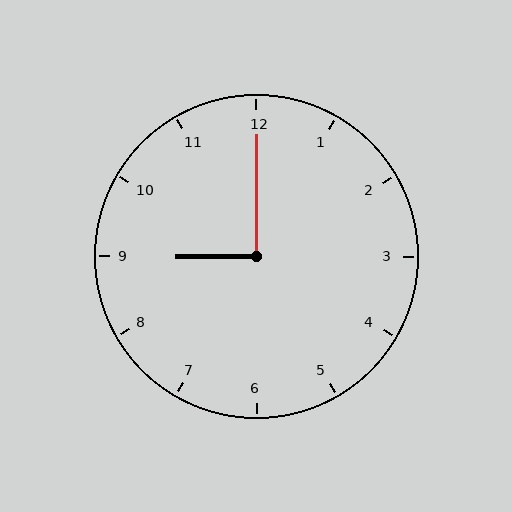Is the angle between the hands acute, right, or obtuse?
It is right.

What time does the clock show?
9:00.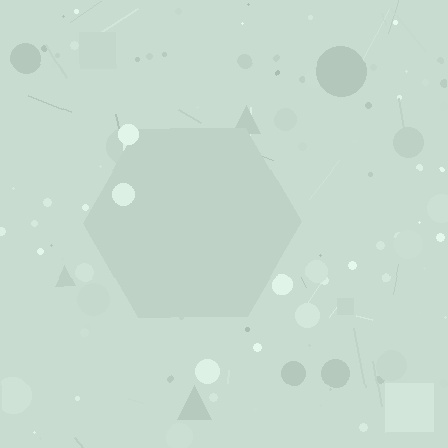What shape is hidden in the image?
A hexagon is hidden in the image.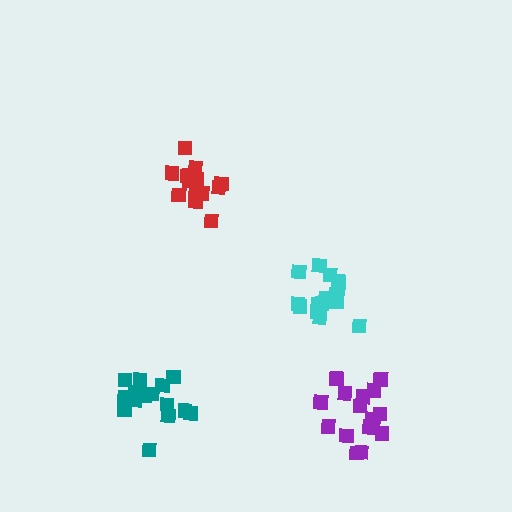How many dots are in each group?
Group 1: 16 dots, Group 2: 15 dots, Group 3: 15 dots, Group 4: 14 dots (60 total).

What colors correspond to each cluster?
The clusters are colored: purple, cyan, teal, red.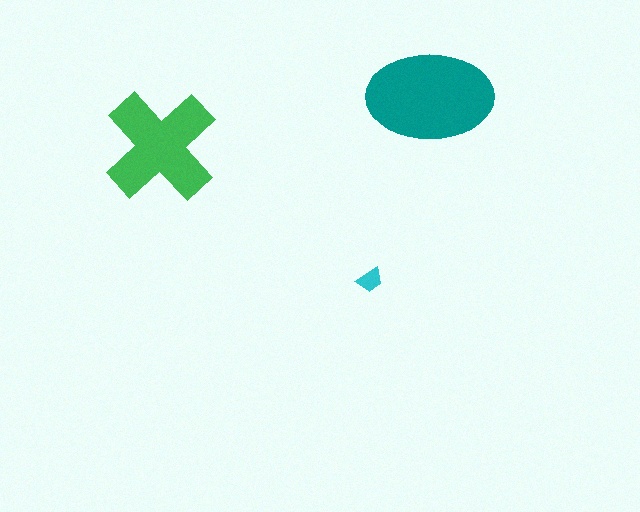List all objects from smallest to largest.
The cyan trapezoid, the green cross, the teal ellipse.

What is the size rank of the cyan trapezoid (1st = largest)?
3rd.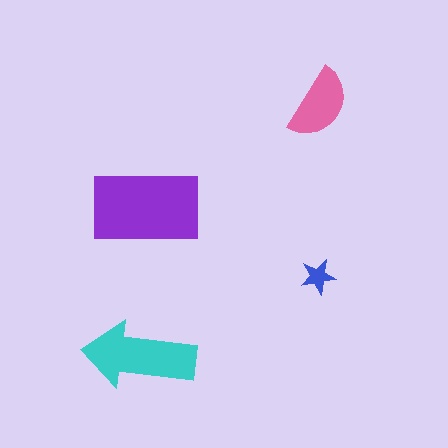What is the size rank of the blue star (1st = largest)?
4th.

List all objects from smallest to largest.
The blue star, the pink semicircle, the cyan arrow, the purple rectangle.